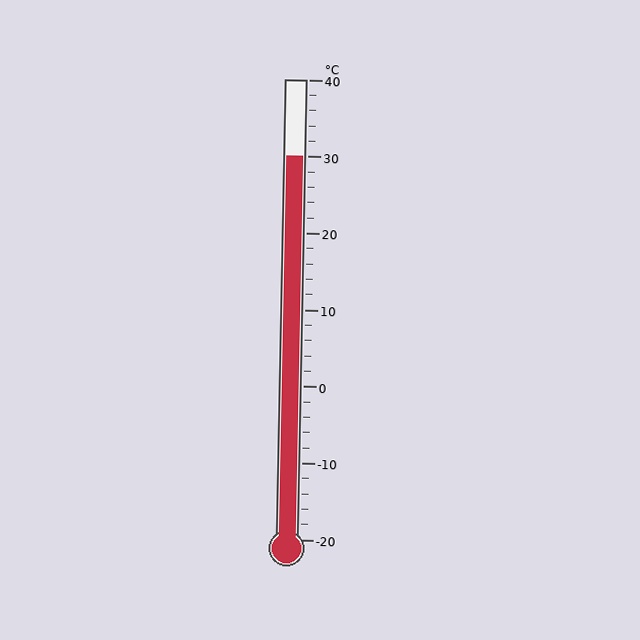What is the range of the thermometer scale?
The thermometer scale ranges from -20°C to 40°C.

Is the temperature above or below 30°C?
The temperature is at 30°C.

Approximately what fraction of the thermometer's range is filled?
The thermometer is filled to approximately 85% of its range.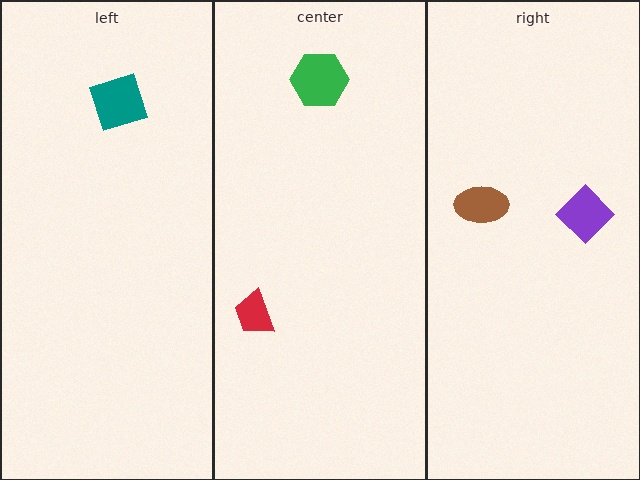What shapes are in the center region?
The red trapezoid, the green hexagon.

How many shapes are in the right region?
2.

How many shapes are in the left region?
1.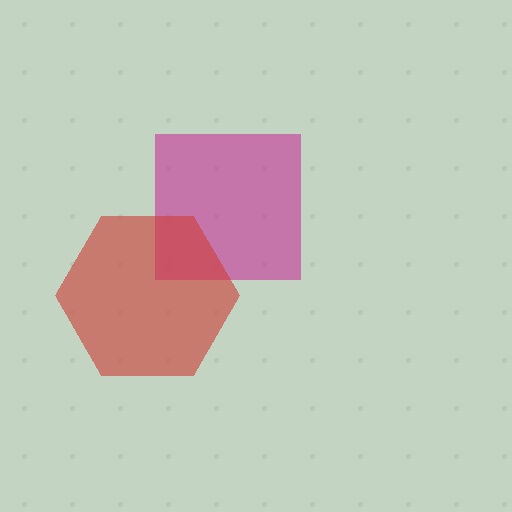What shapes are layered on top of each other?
The layered shapes are: a magenta square, a red hexagon.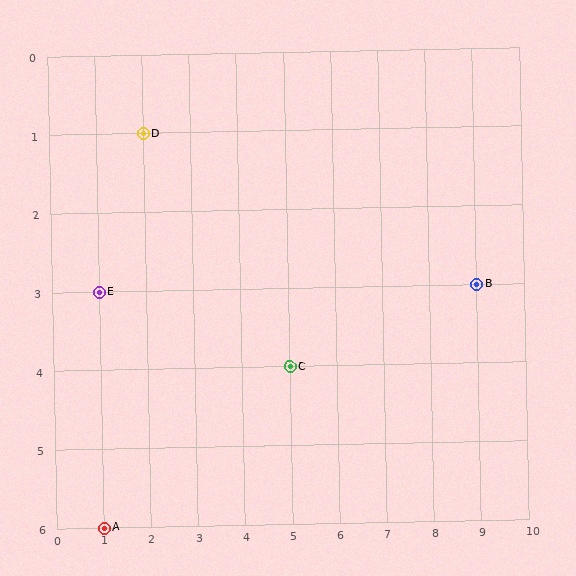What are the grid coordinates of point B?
Point B is at grid coordinates (9, 3).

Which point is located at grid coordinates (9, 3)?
Point B is at (9, 3).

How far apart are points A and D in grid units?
Points A and D are 1 column and 5 rows apart (about 5.1 grid units diagonally).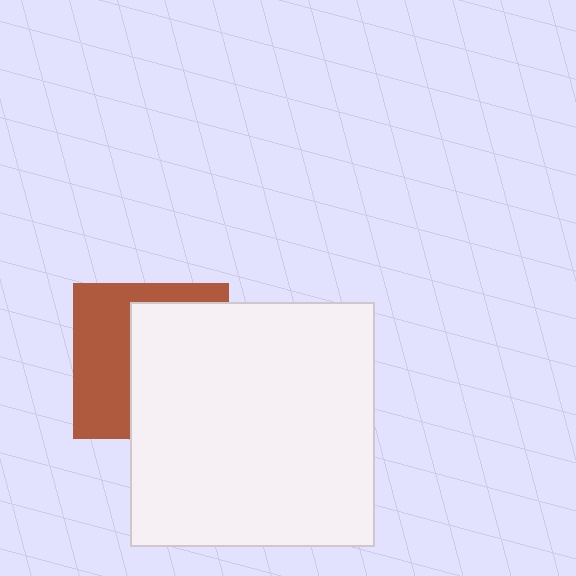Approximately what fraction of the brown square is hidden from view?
Roughly 57% of the brown square is hidden behind the white square.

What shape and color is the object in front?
The object in front is a white square.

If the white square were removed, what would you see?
You would see the complete brown square.